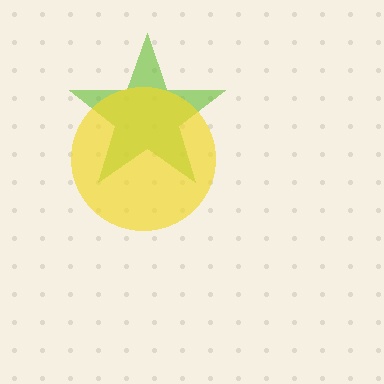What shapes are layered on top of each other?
The layered shapes are: a lime star, a yellow circle.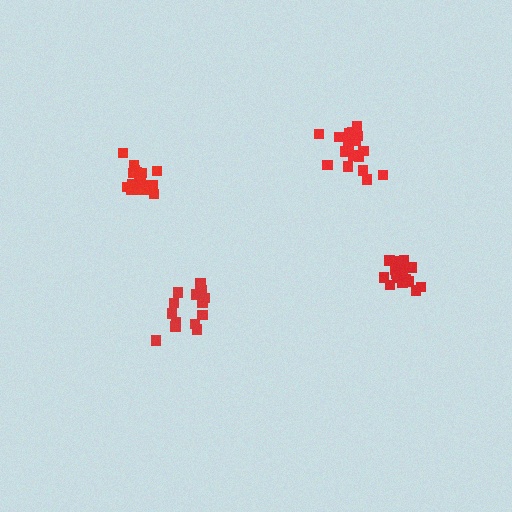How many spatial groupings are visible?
There are 4 spatial groupings.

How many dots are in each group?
Group 1: 18 dots, Group 2: 20 dots, Group 3: 19 dots, Group 4: 14 dots (71 total).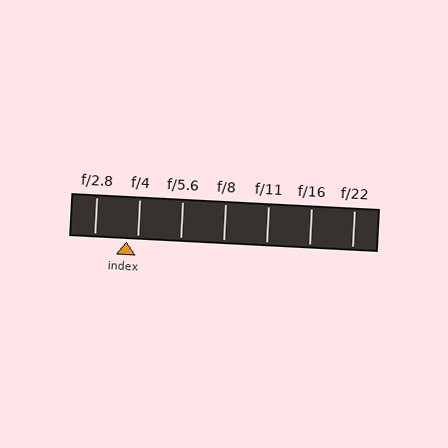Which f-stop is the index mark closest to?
The index mark is closest to f/4.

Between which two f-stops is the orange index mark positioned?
The index mark is between f/2.8 and f/4.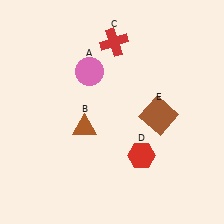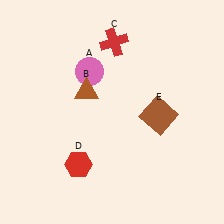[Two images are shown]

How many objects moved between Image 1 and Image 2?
2 objects moved between the two images.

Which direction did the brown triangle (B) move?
The brown triangle (B) moved up.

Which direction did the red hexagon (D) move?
The red hexagon (D) moved left.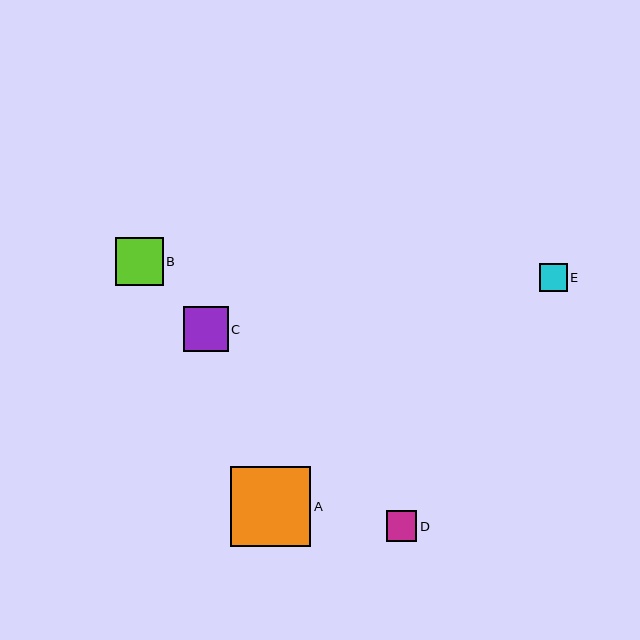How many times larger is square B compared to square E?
Square B is approximately 1.7 times the size of square E.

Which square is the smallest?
Square E is the smallest with a size of approximately 28 pixels.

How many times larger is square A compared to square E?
Square A is approximately 2.9 times the size of square E.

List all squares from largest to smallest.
From largest to smallest: A, B, C, D, E.